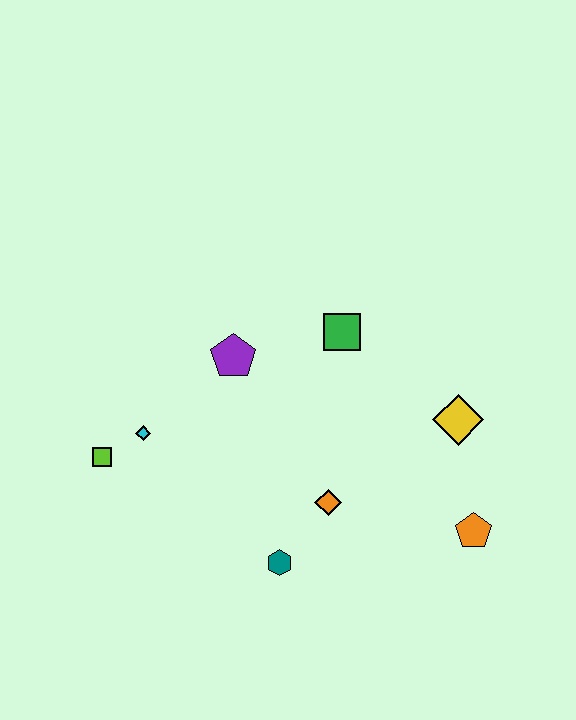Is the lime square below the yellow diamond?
Yes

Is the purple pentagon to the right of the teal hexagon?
No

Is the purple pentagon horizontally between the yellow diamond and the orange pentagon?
No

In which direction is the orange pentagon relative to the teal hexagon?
The orange pentagon is to the right of the teal hexagon.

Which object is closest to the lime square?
The cyan diamond is closest to the lime square.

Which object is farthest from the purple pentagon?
The orange pentagon is farthest from the purple pentagon.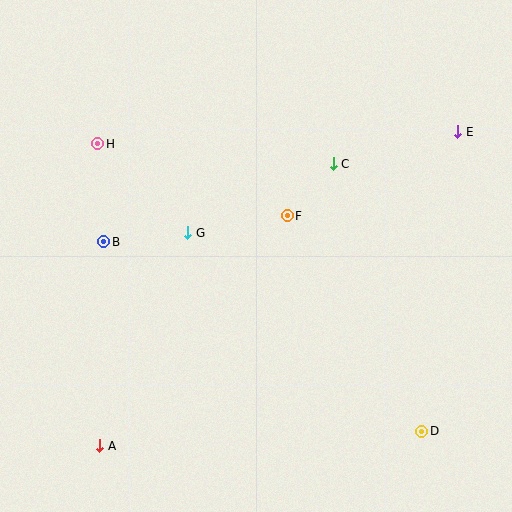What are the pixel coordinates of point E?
Point E is at (458, 132).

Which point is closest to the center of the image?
Point F at (287, 216) is closest to the center.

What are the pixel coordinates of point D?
Point D is at (422, 431).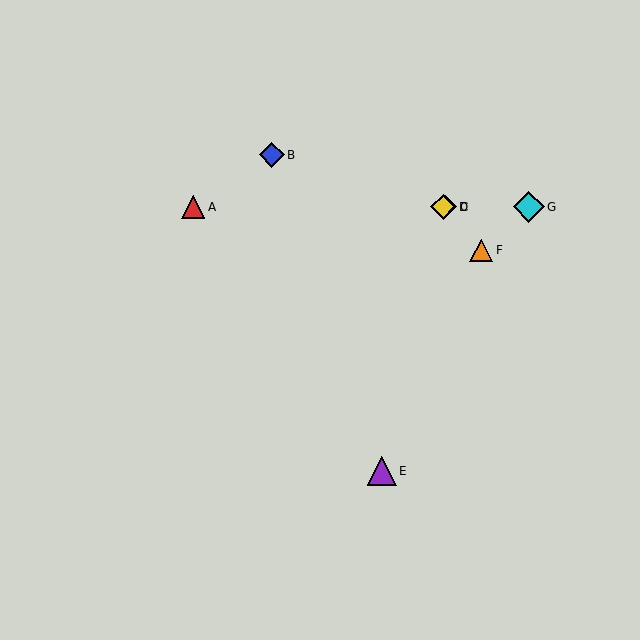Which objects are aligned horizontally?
Objects A, C, D, G are aligned horizontally.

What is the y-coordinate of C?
Object C is at y≈207.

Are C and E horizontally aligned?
No, C is at y≈207 and E is at y≈471.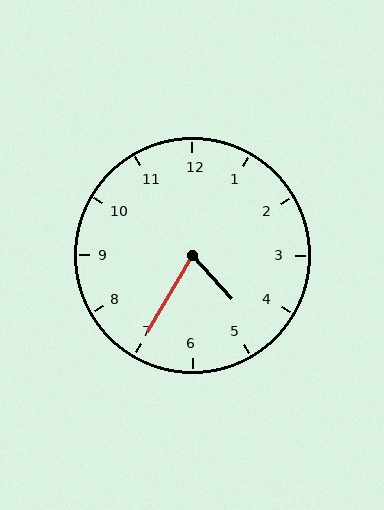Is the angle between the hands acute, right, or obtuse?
It is acute.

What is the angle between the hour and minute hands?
Approximately 72 degrees.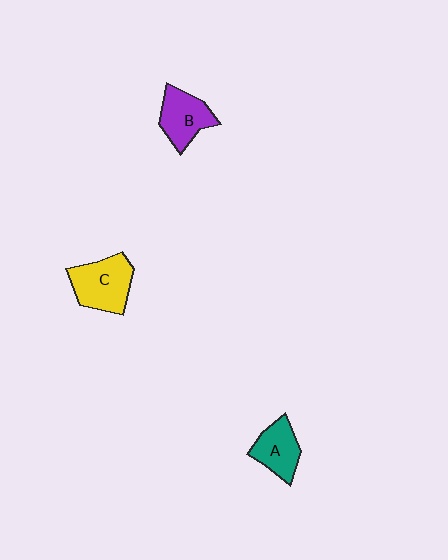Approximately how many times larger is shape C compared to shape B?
Approximately 1.2 times.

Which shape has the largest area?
Shape C (yellow).